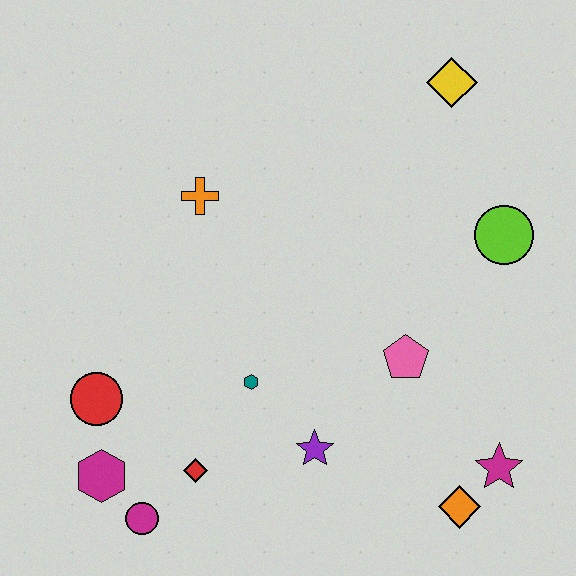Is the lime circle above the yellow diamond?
No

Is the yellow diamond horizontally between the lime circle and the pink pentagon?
Yes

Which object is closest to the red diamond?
The magenta circle is closest to the red diamond.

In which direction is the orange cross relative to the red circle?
The orange cross is above the red circle.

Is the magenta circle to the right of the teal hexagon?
No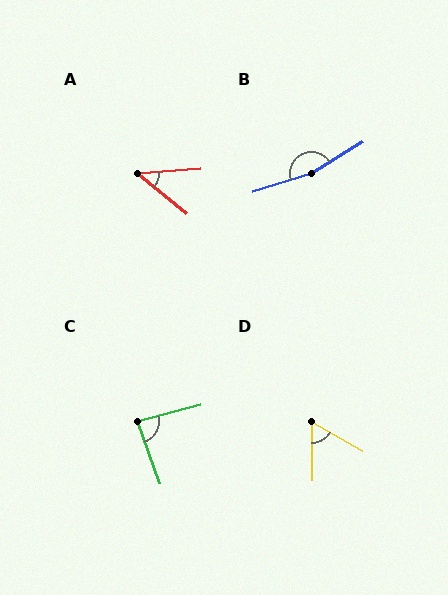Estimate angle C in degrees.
Approximately 85 degrees.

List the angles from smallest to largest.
A (43°), D (60°), C (85°), B (165°).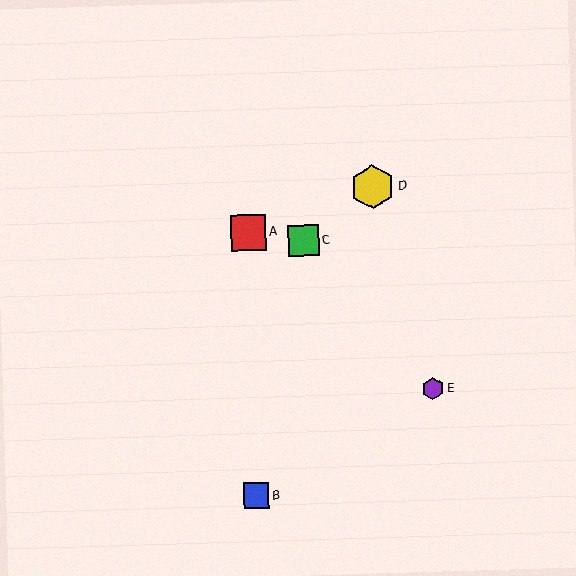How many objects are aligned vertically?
2 objects (A, B) are aligned vertically.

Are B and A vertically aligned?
Yes, both are at x≈256.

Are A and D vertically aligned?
No, A is at x≈248 and D is at x≈373.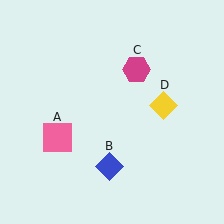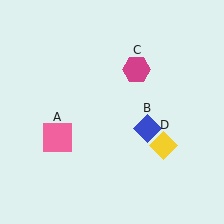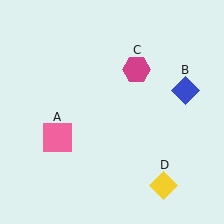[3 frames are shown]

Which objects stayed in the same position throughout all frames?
Pink square (object A) and magenta hexagon (object C) remained stationary.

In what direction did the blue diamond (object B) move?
The blue diamond (object B) moved up and to the right.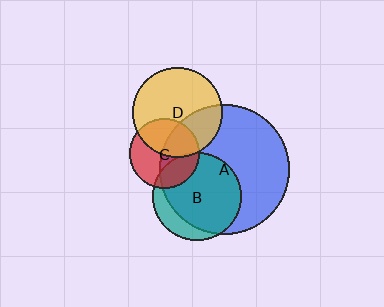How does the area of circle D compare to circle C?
Approximately 1.6 times.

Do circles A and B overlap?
Yes.